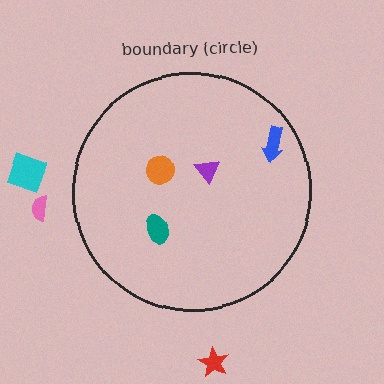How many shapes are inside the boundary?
4 inside, 3 outside.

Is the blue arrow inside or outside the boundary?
Inside.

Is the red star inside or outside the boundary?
Outside.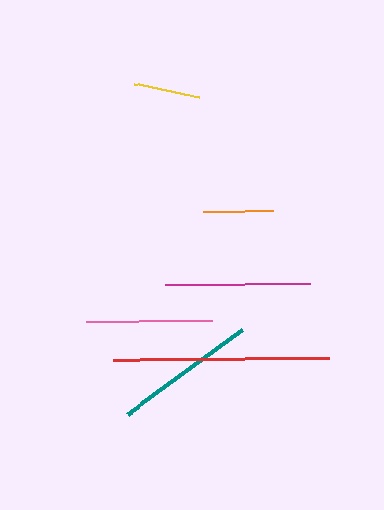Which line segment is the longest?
The red line is the longest at approximately 216 pixels.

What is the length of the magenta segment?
The magenta segment is approximately 145 pixels long.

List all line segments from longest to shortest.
From longest to shortest: red, magenta, teal, pink, orange, yellow.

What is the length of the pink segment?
The pink segment is approximately 126 pixels long.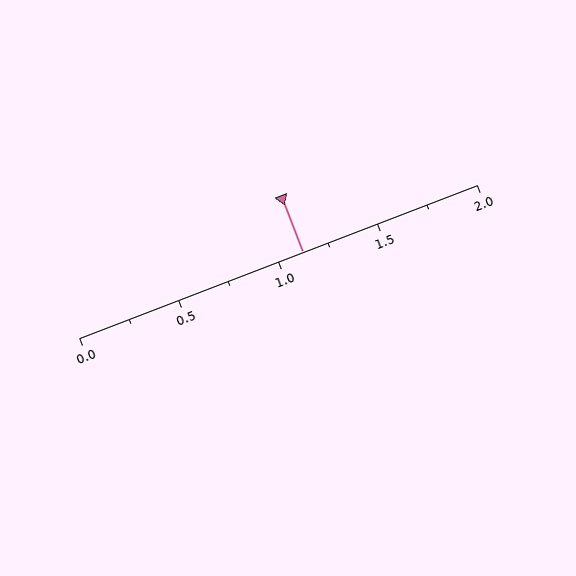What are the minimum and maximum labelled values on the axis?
The axis runs from 0.0 to 2.0.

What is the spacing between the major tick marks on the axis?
The major ticks are spaced 0.5 apart.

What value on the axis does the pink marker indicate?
The marker indicates approximately 1.12.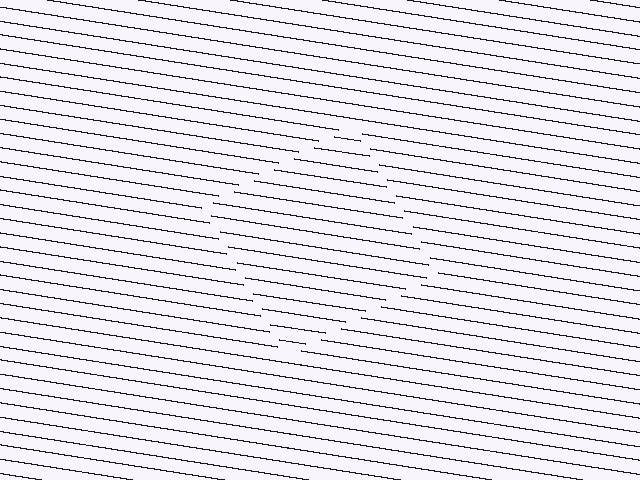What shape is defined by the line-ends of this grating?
An illusory square. The interior of the shape contains the same grating, shifted by half a period — the contour is defined by the phase discontinuity where line-ends from the inner and outer gratings abut.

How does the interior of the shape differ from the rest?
The interior of the shape contains the same grating, shifted by half a period — the contour is defined by the phase discontinuity where line-ends from the inner and outer gratings abut.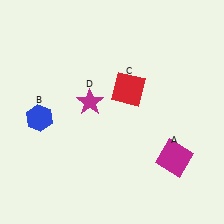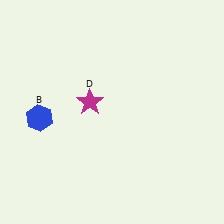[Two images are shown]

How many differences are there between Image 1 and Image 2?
There are 2 differences between the two images.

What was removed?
The magenta square (A), the red square (C) were removed in Image 2.